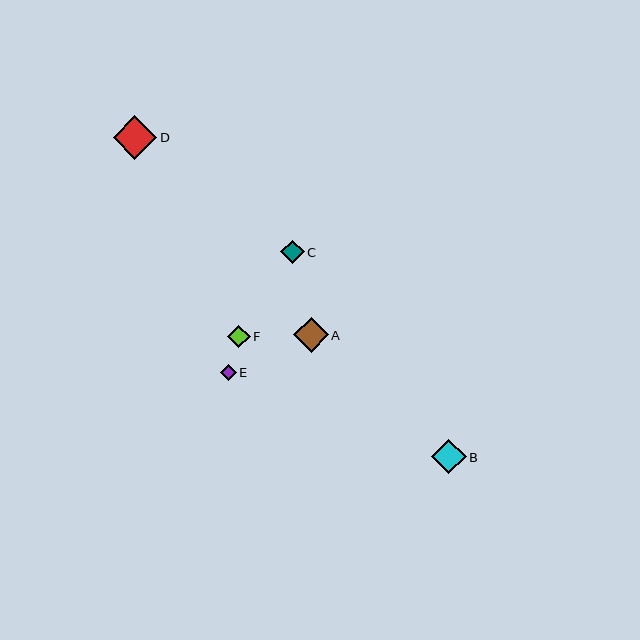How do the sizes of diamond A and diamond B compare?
Diamond A and diamond B are approximately the same size.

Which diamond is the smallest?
Diamond E is the smallest with a size of approximately 16 pixels.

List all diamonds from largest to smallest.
From largest to smallest: D, A, B, C, F, E.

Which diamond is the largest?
Diamond D is the largest with a size of approximately 43 pixels.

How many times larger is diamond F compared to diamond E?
Diamond F is approximately 1.4 times the size of diamond E.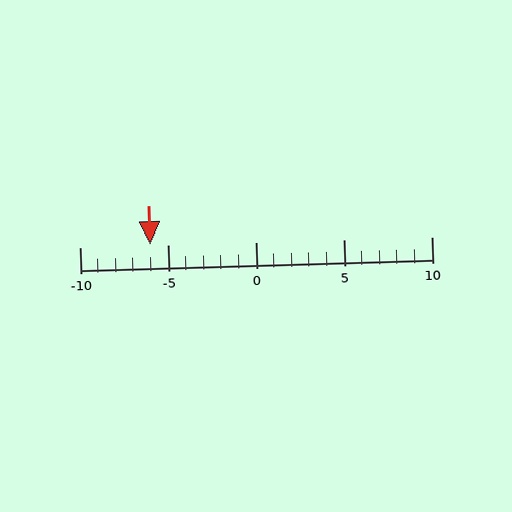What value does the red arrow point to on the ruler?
The red arrow points to approximately -6.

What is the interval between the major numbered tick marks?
The major tick marks are spaced 5 units apart.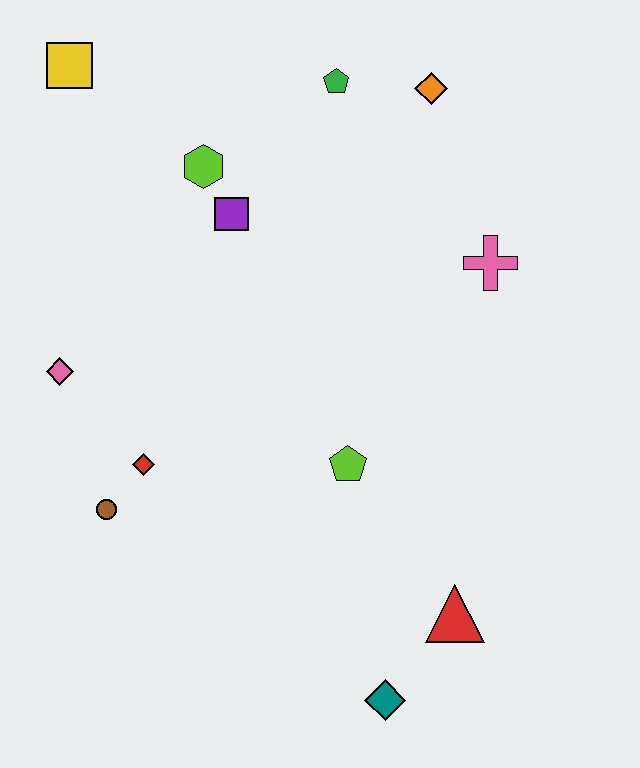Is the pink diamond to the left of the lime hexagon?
Yes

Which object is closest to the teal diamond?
The red triangle is closest to the teal diamond.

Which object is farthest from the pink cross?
The yellow square is farthest from the pink cross.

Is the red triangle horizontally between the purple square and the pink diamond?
No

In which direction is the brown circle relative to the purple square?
The brown circle is below the purple square.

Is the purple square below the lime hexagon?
Yes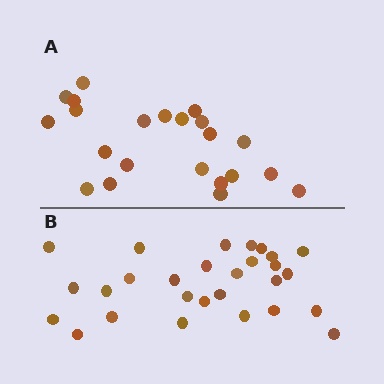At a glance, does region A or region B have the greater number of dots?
Region B (the bottom region) has more dots.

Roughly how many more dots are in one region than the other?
Region B has about 6 more dots than region A.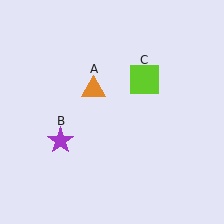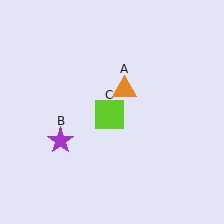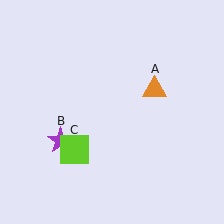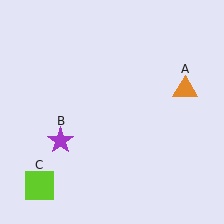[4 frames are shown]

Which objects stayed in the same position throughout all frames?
Purple star (object B) remained stationary.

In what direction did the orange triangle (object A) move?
The orange triangle (object A) moved right.